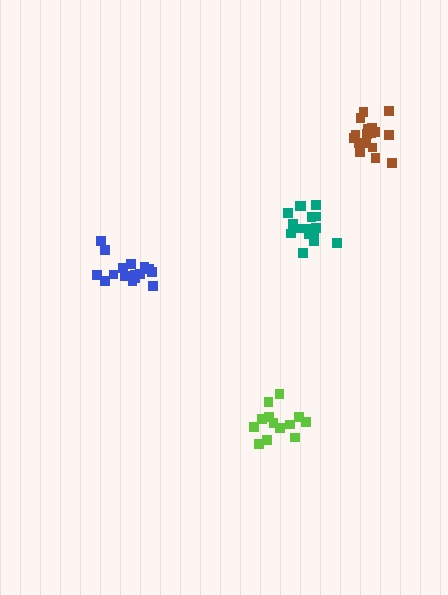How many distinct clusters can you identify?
There are 4 distinct clusters.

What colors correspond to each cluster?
The clusters are colored: lime, blue, teal, brown.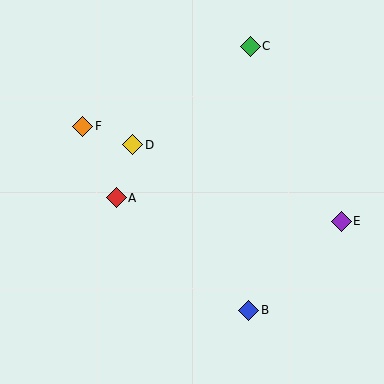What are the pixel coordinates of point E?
Point E is at (341, 221).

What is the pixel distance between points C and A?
The distance between C and A is 202 pixels.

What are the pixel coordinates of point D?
Point D is at (133, 145).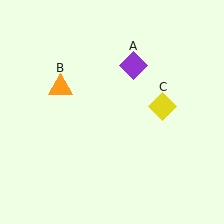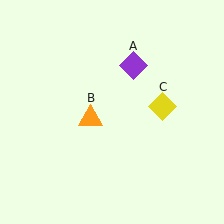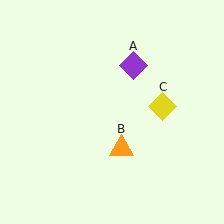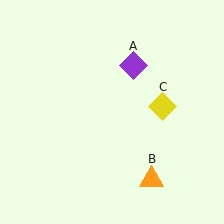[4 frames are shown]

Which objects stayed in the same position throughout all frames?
Purple diamond (object A) and yellow diamond (object C) remained stationary.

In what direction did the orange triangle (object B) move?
The orange triangle (object B) moved down and to the right.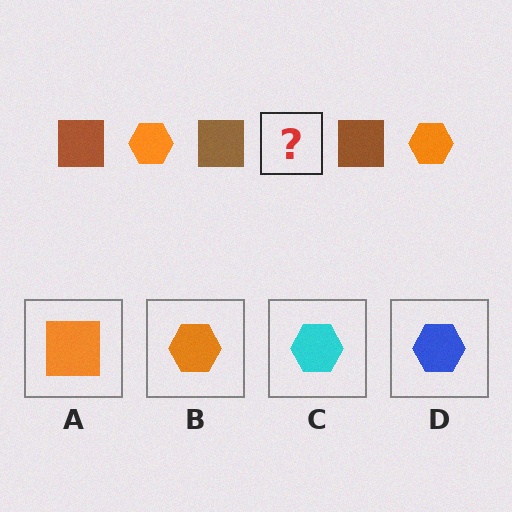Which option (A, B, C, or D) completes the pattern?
B.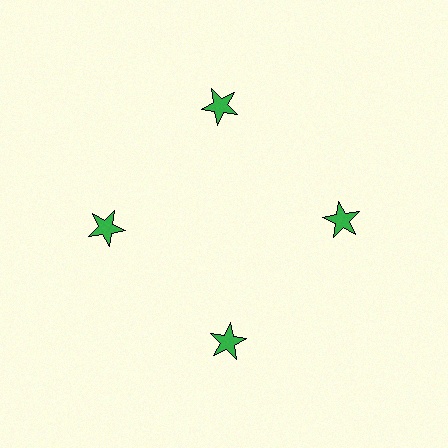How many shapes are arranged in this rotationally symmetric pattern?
There are 4 shapes, arranged in 4 groups of 1.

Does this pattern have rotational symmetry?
Yes, this pattern has 4-fold rotational symmetry. It looks the same after rotating 90 degrees around the center.